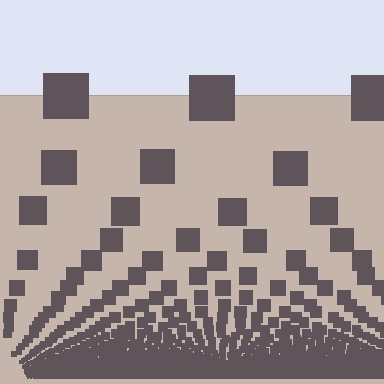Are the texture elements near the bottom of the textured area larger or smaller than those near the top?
Smaller. The gradient is inverted — elements near the bottom are smaller and denser.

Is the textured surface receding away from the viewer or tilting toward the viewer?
The surface appears to tilt toward the viewer. Texture elements get larger and sparser toward the top.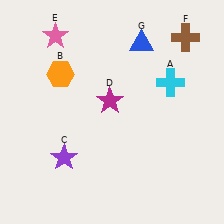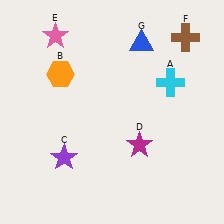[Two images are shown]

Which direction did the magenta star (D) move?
The magenta star (D) moved down.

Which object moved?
The magenta star (D) moved down.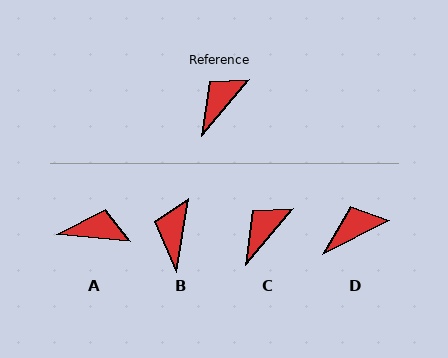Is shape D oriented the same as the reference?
No, it is off by about 23 degrees.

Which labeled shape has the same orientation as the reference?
C.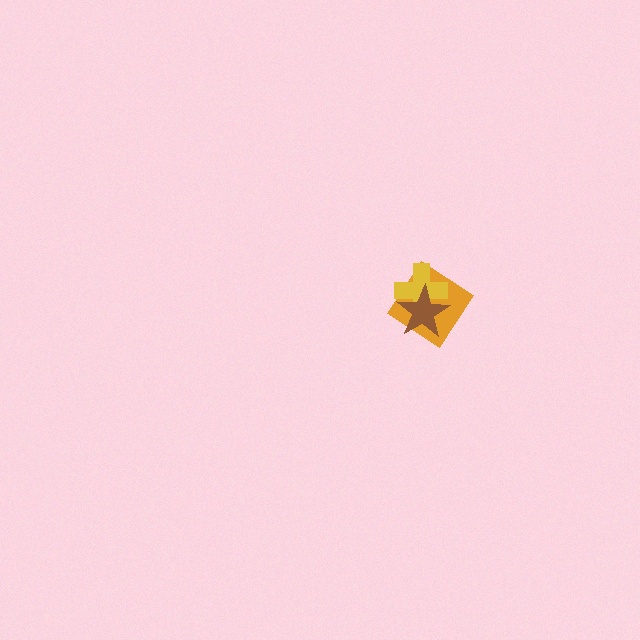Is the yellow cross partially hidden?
Yes, it is partially covered by another shape.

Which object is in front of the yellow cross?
The brown star is in front of the yellow cross.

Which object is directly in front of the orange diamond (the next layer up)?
The yellow cross is directly in front of the orange diamond.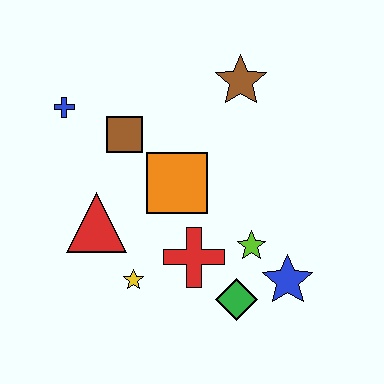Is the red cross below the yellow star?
No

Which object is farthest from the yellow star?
The brown star is farthest from the yellow star.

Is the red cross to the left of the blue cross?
No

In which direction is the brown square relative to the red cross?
The brown square is above the red cross.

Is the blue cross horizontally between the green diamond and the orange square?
No